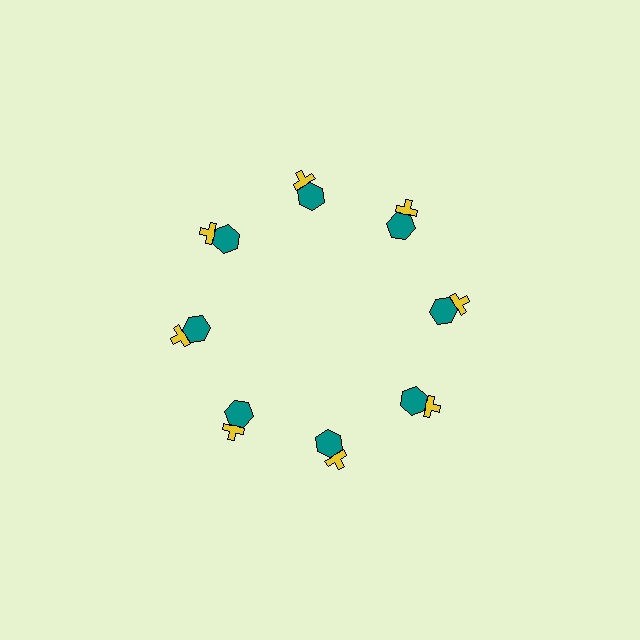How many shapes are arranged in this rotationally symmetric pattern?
There are 16 shapes, arranged in 8 groups of 2.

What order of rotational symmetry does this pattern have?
This pattern has 8-fold rotational symmetry.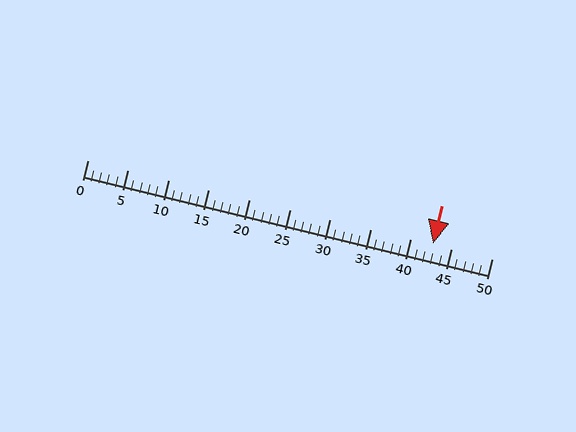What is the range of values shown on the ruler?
The ruler shows values from 0 to 50.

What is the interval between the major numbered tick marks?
The major tick marks are spaced 5 units apart.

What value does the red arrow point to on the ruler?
The red arrow points to approximately 43.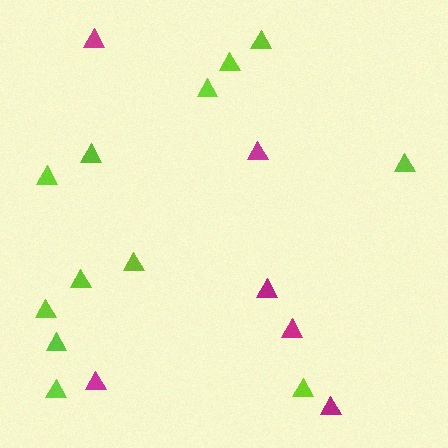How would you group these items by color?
There are 2 groups: one group of lime triangles (12) and one group of magenta triangles (6).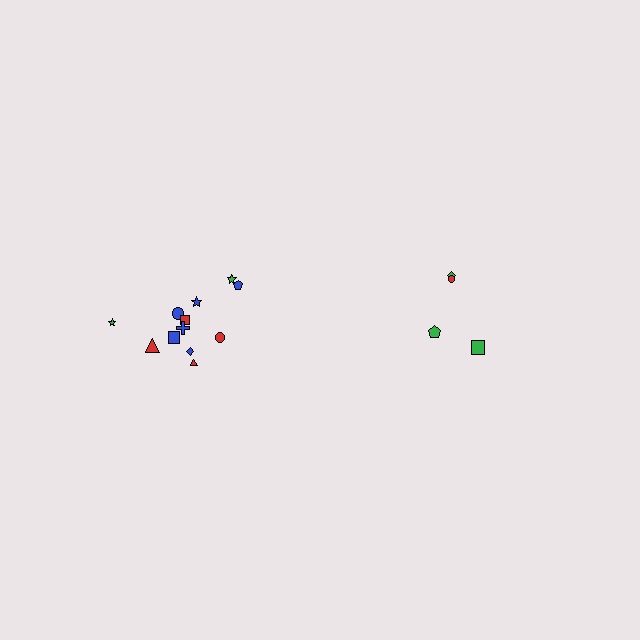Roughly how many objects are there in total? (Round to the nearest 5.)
Roughly 15 objects in total.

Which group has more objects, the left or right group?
The left group.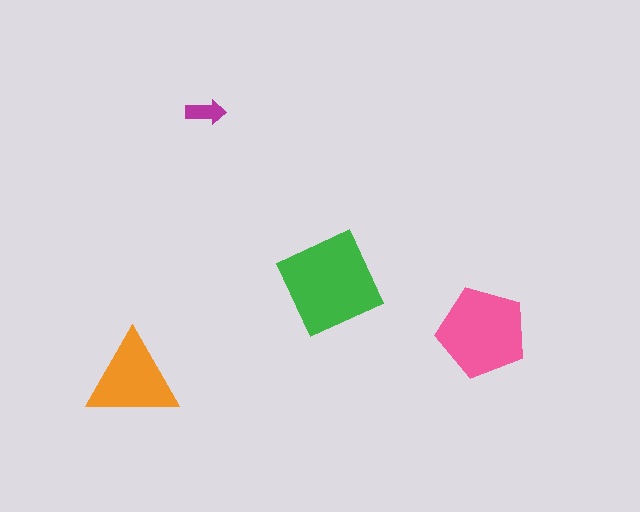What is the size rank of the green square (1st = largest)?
1st.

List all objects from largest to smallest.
The green square, the pink pentagon, the orange triangle, the magenta arrow.